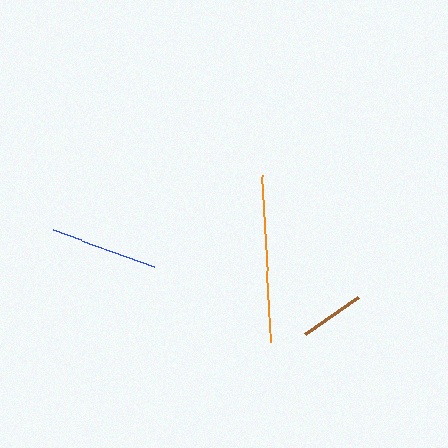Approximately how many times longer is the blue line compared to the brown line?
The blue line is approximately 1.7 times the length of the brown line.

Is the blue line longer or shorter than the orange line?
The orange line is longer than the blue line.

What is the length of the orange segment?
The orange segment is approximately 167 pixels long.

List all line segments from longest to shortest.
From longest to shortest: orange, blue, brown.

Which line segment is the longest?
The orange line is the longest at approximately 167 pixels.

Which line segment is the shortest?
The brown line is the shortest at approximately 64 pixels.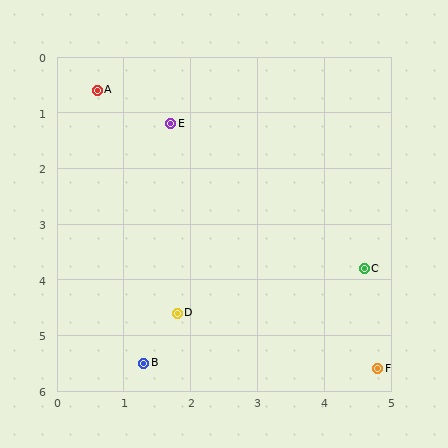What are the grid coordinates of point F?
Point F is at approximately (4.8, 5.6).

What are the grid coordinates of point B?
Point B is at approximately (1.3, 5.5).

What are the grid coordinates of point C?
Point C is at approximately (4.6, 3.8).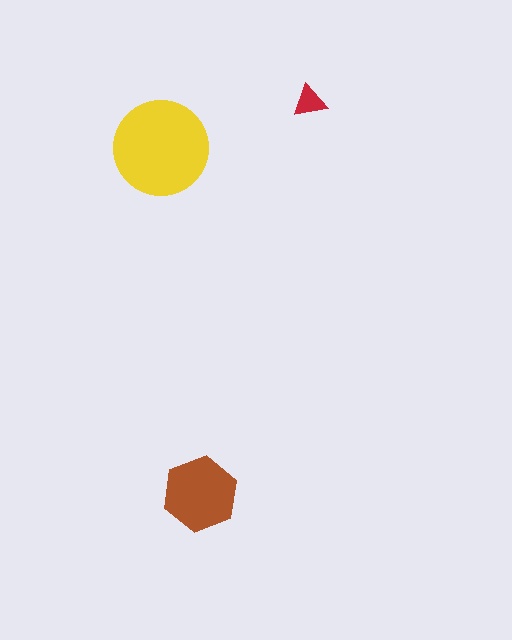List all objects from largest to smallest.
The yellow circle, the brown hexagon, the red triangle.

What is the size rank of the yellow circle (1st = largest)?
1st.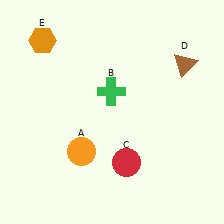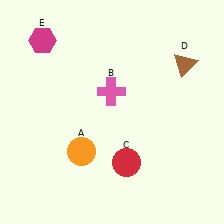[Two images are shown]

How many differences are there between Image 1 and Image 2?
There are 2 differences between the two images.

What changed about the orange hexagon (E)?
In Image 1, E is orange. In Image 2, it changed to magenta.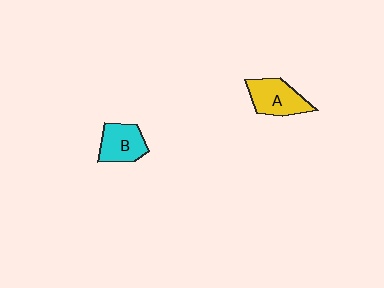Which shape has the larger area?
Shape A (yellow).